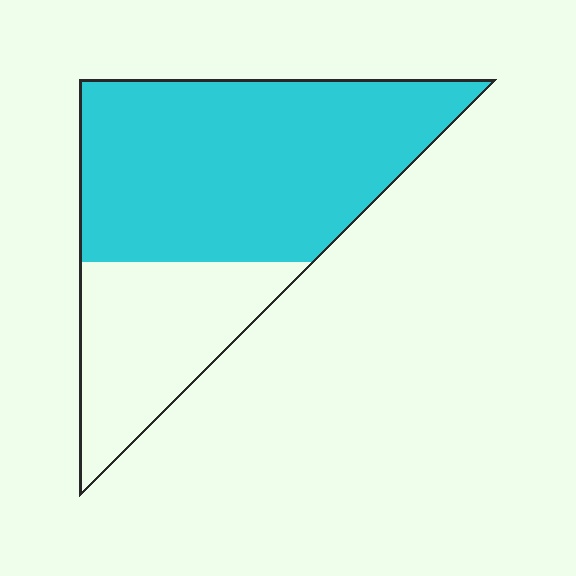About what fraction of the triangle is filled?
About two thirds (2/3).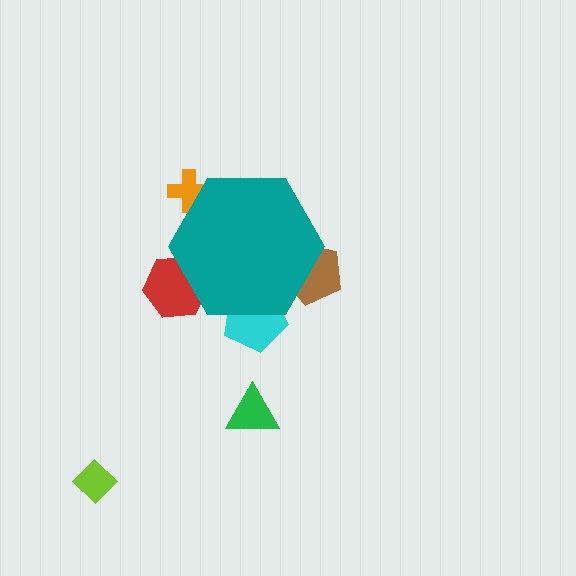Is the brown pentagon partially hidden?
Yes, the brown pentagon is partially hidden behind the teal hexagon.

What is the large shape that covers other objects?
A teal hexagon.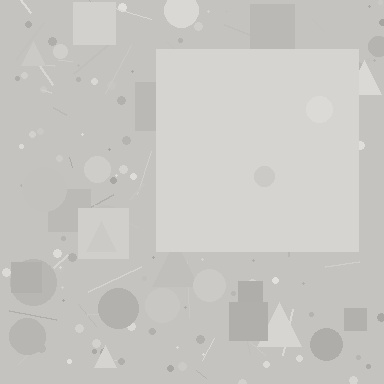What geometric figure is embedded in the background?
A square is embedded in the background.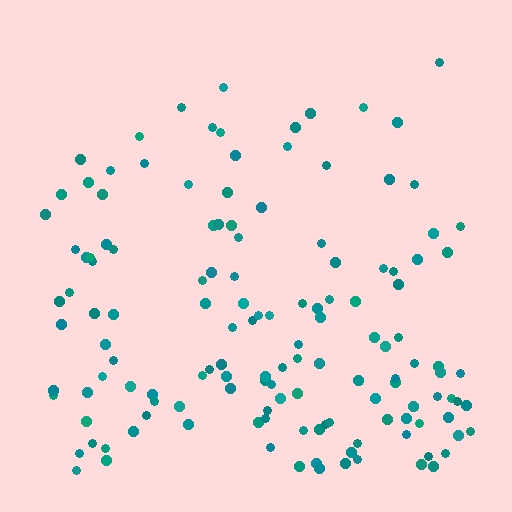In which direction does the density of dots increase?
From top to bottom, with the bottom side densest.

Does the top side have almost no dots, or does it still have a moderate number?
Still a moderate number, just noticeably fewer than the bottom.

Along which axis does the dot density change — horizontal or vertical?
Vertical.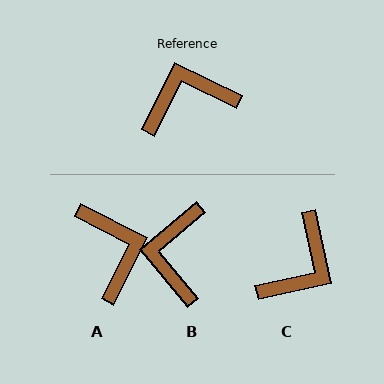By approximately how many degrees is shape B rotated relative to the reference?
Approximately 66 degrees counter-clockwise.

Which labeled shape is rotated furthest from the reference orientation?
C, about 142 degrees away.